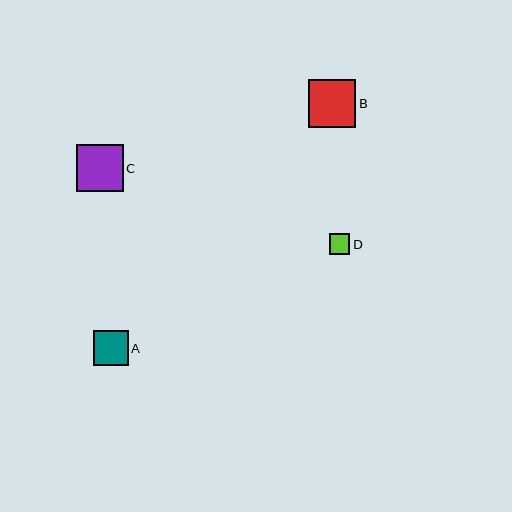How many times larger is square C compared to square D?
Square C is approximately 2.3 times the size of square D.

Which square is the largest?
Square B is the largest with a size of approximately 48 pixels.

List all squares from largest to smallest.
From largest to smallest: B, C, A, D.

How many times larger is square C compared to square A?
Square C is approximately 1.3 times the size of square A.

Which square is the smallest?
Square D is the smallest with a size of approximately 21 pixels.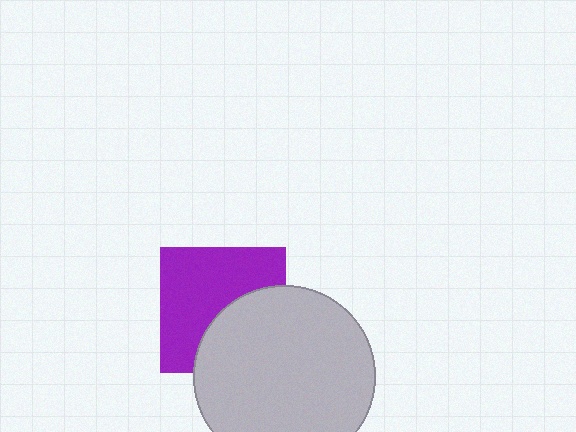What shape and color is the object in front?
The object in front is a light gray circle.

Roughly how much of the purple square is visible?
About half of it is visible (roughly 60%).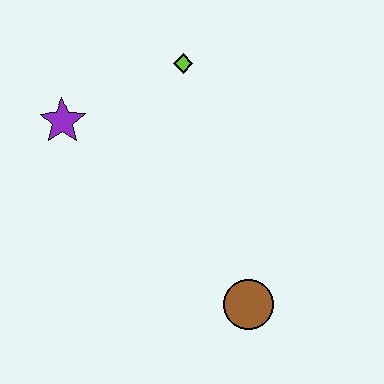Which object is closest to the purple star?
The lime diamond is closest to the purple star.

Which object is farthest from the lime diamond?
The brown circle is farthest from the lime diamond.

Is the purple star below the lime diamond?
Yes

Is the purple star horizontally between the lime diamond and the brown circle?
No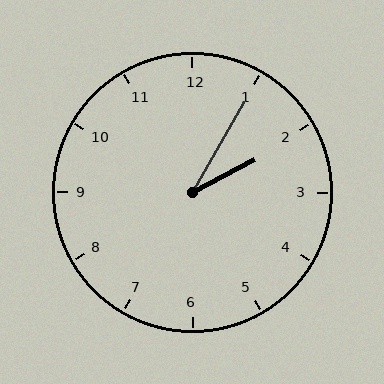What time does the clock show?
2:05.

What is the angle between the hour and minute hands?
Approximately 32 degrees.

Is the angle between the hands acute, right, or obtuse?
It is acute.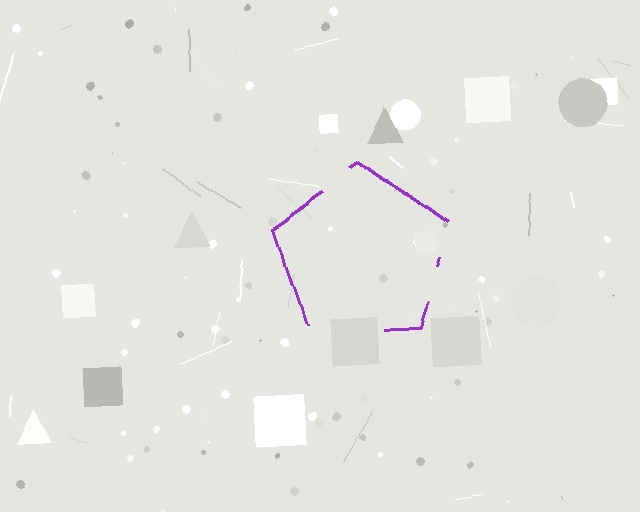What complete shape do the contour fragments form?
The contour fragments form a pentagon.